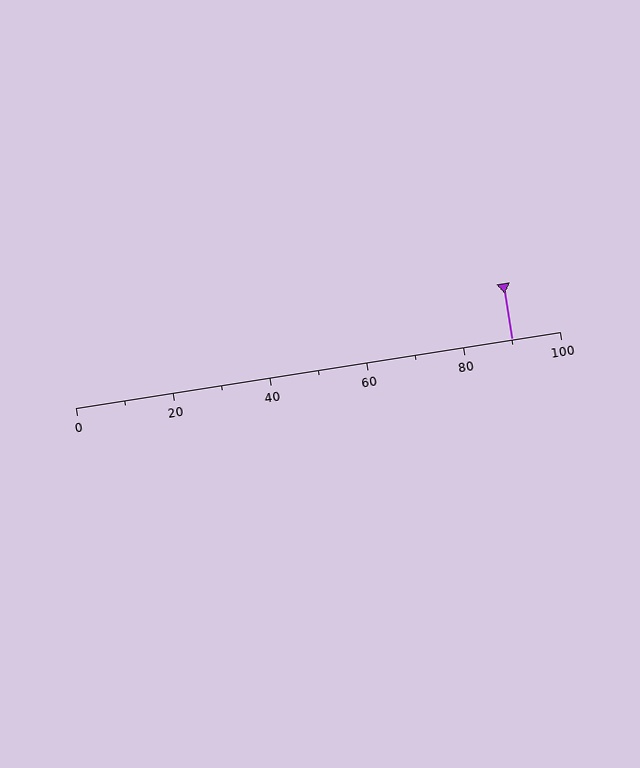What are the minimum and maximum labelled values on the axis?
The axis runs from 0 to 100.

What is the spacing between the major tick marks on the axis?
The major ticks are spaced 20 apart.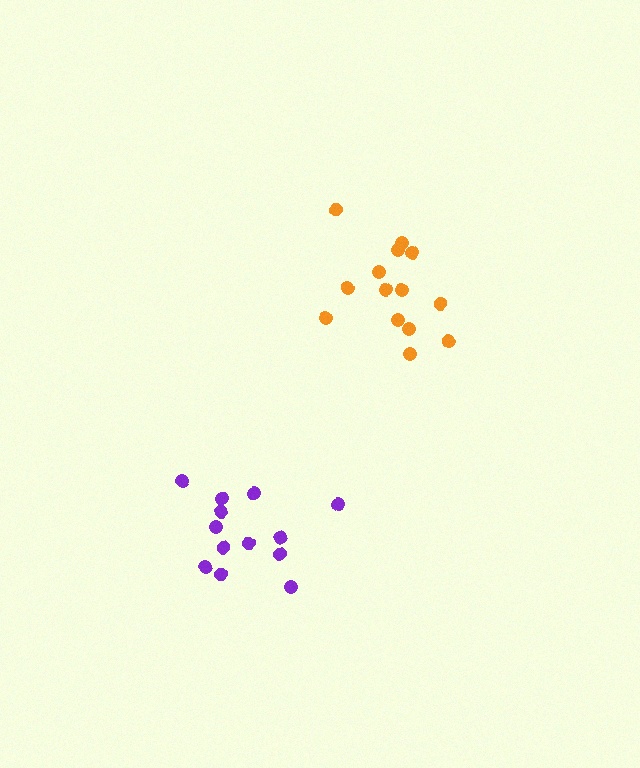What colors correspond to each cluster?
The clusters are colored: purple, orange.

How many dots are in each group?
Group 1: 13 dots, Group 2: 14 dots (27 total).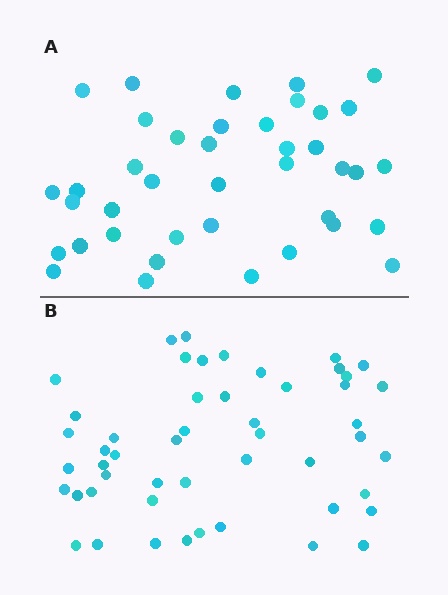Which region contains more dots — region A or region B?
Region B (the bottom region) has more dots.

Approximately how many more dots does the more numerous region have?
Region B has roughly 10 or so more dots than region A.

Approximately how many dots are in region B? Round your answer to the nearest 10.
About 50 dots.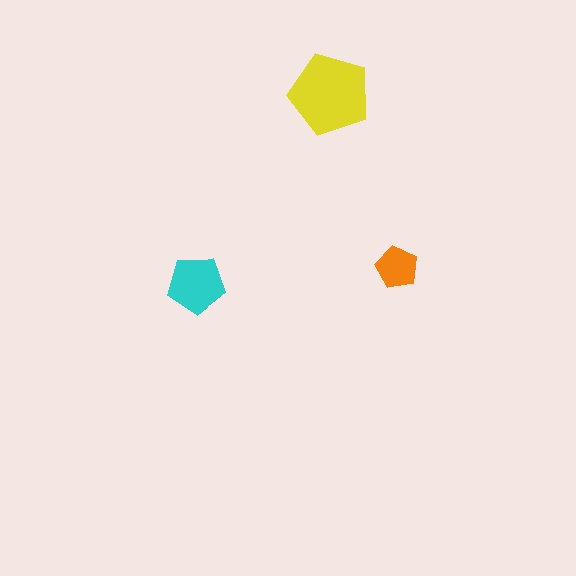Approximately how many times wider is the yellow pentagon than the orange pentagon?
About 2 times wider.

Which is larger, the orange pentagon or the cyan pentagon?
The cyan one.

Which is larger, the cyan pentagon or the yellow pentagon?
The yellow one.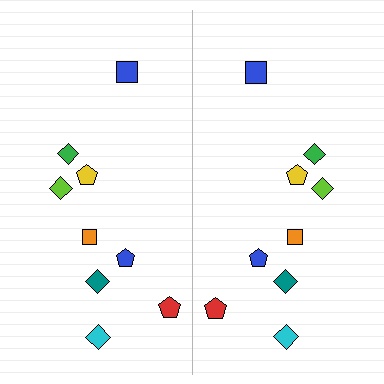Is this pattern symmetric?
Yes, this pattern has bilateral (reflection) symmetry.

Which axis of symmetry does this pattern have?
The pattern has a vertical axis of symmetry running through the center of the image.